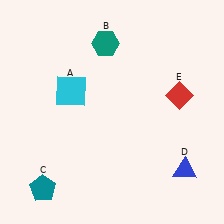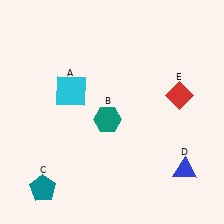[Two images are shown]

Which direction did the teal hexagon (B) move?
The teal hexagon (B) moved down.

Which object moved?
The teal hexagon (B) moved down.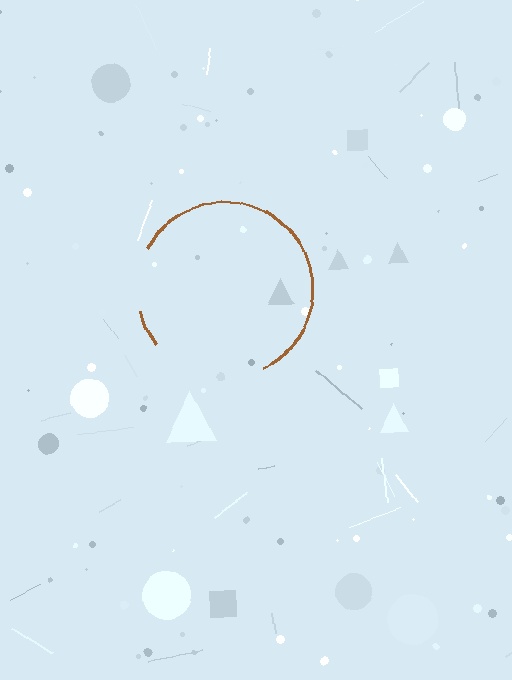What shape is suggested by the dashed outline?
The dashed outline suggests a circle.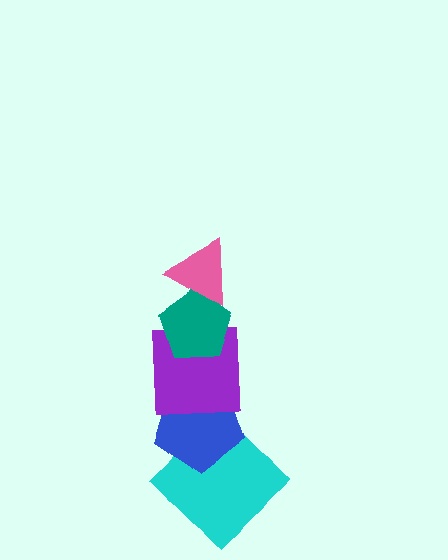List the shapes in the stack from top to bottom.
From top to bottom: the pink triangle, the teal pentagon, the purple square, the blue pentagon, the cyan diamond.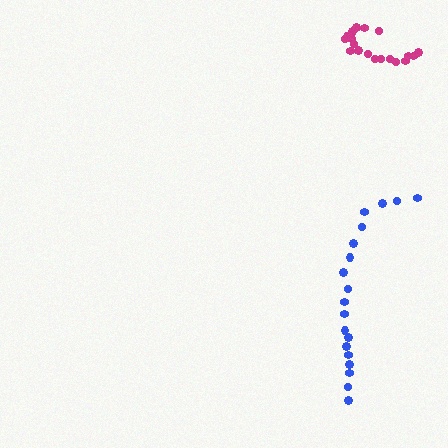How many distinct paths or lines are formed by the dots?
There are 2 distinct paths.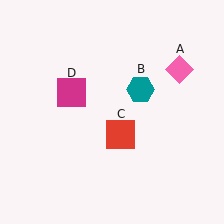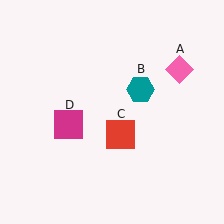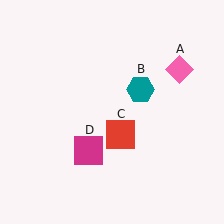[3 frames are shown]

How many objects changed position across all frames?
1 object changed position: magenta square (object D).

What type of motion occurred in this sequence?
The magenta square (object D) rotated counterclockwise around the center of the scene.